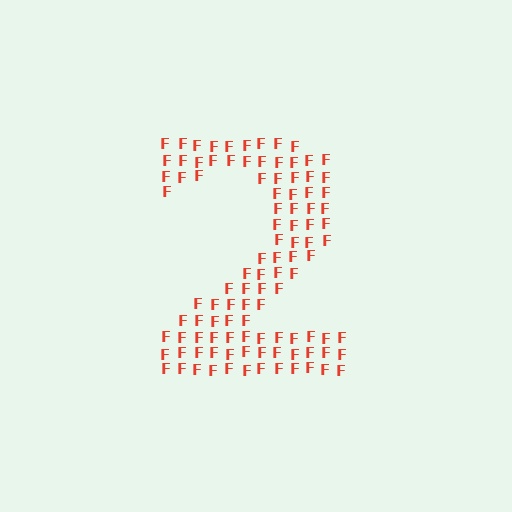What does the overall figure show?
The overall figure shows the digit 2.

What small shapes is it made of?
It is made of small letter F's.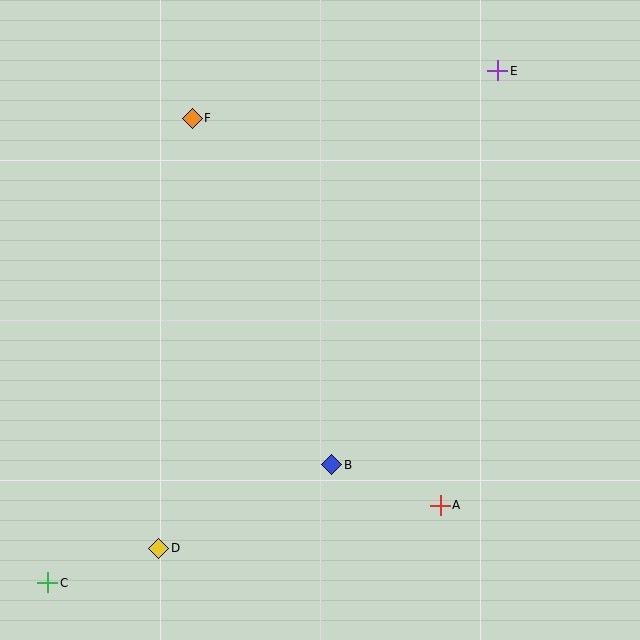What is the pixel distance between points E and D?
The distance between E and D is 585 pixels.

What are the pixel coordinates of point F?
Point F is at (192, 118).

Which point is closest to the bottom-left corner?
Point C is closest to the bottom-left corner.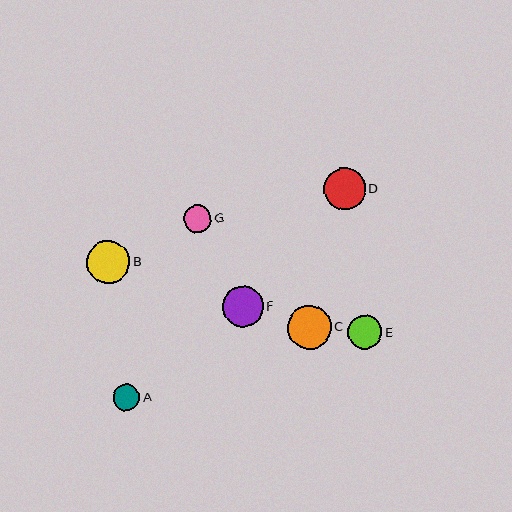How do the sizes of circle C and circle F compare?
Circle C and circle F are approximately the same size.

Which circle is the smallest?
Circle A is the smallest with a size of approximately 26 pixels.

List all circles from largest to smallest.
From largest to smallest: C, B, D, F, E, G, A.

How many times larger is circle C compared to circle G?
Circle C is approximately 1.6 times the size of circle G.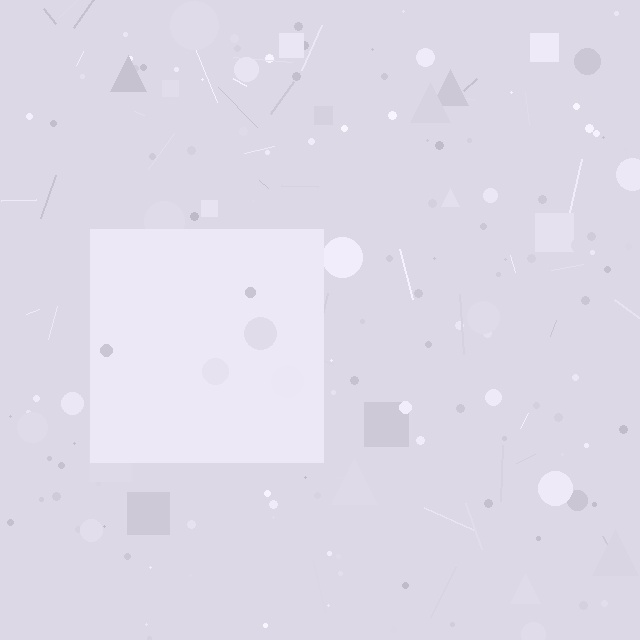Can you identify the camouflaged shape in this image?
The camouflaged shape is a square.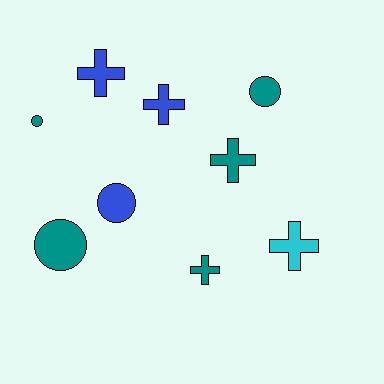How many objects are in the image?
There are 9 objects.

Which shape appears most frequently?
Cross, with 5 objects.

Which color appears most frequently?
Teal, with 5 objects.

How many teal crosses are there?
There are 2 teal crosses.